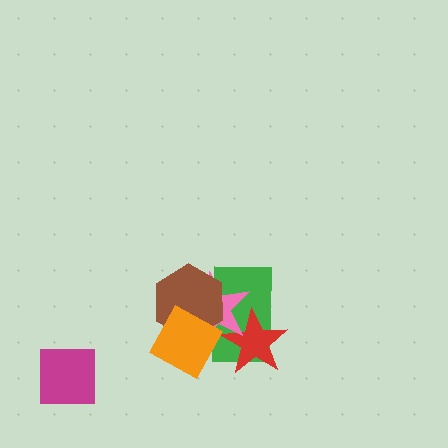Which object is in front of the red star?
The pink star is in front of the red star.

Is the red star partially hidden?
Yes, it is partially covered by another shape.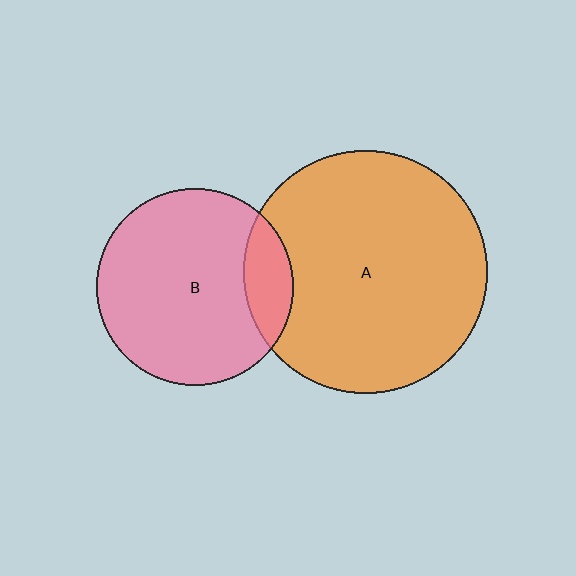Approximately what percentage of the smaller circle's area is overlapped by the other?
Approximately 15%.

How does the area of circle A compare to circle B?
Approximately 1.5 times.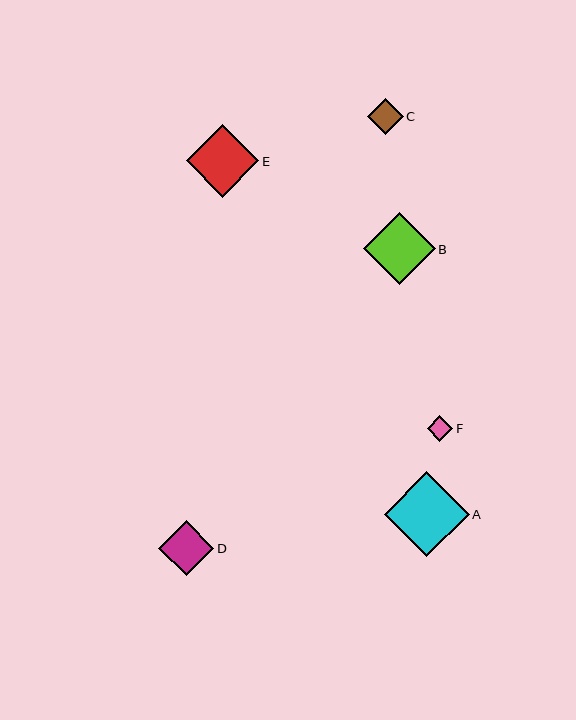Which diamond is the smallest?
Diamond F is the smallest with a size of approximately 26 pixels.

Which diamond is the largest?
Diamond A is the largest with a size of approximately 85 pixels.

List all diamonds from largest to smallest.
From largest to smallest: A, E, B, D, C, F.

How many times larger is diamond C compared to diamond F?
Diamond C is approximately 1.4 times the size of diamond F.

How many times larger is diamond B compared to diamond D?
Diamond B is approximately 1.3 times the size of diamond D.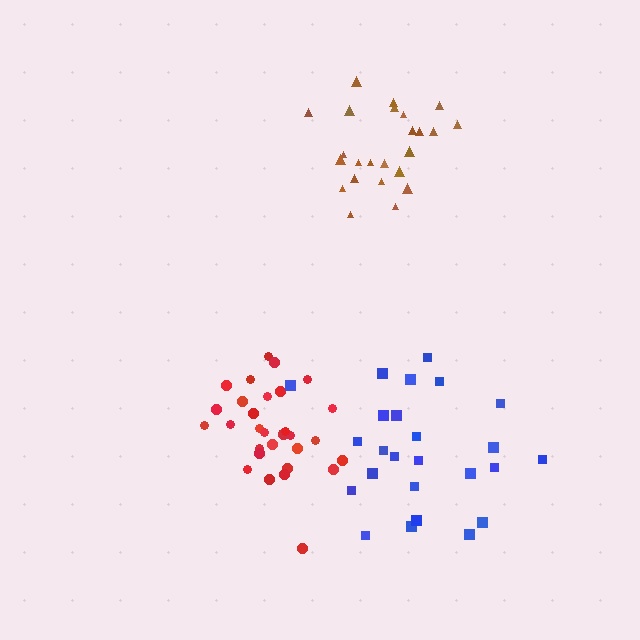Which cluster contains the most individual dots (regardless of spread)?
Red (32).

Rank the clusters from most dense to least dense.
brown, red, blue.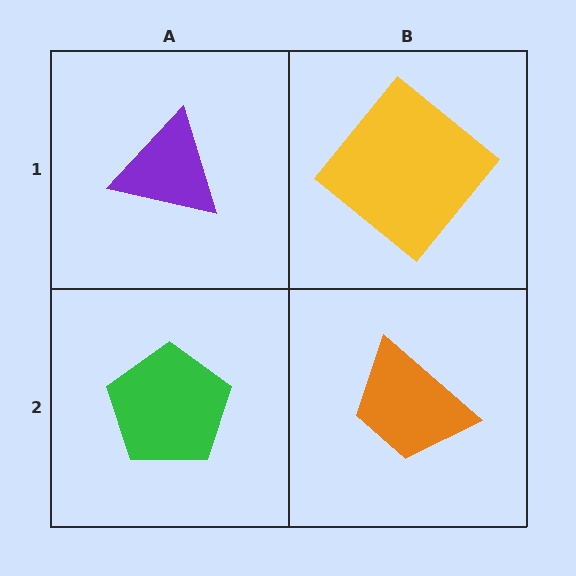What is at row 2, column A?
A green pentagon.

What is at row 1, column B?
A yellow diamond.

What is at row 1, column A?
A purple triangle.